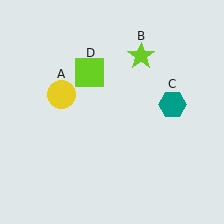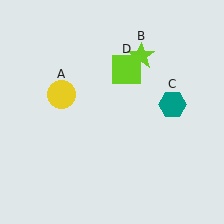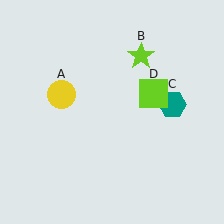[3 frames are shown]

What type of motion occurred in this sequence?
The lime square (object D) rotated clockwise around the center of the scene.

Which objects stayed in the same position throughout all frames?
Yellow circle (object A) and lime star (object B) and teal hexagon (object C) remained stationary.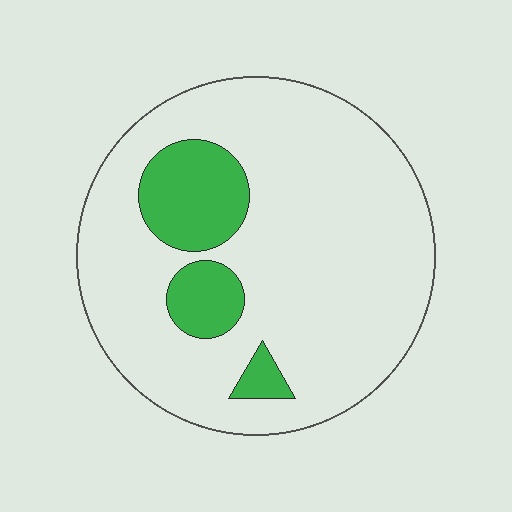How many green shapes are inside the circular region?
3.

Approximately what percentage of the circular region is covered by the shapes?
Approximately 15%.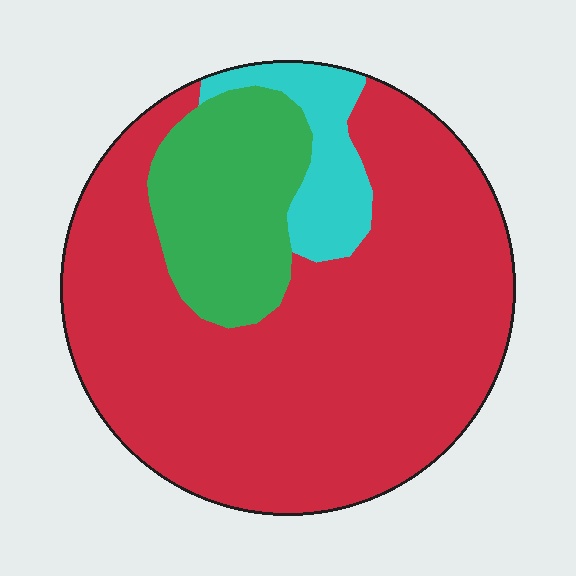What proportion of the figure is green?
Green takes up less than a quarter of the figure.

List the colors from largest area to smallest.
From largest to smallest: red, green, cyan.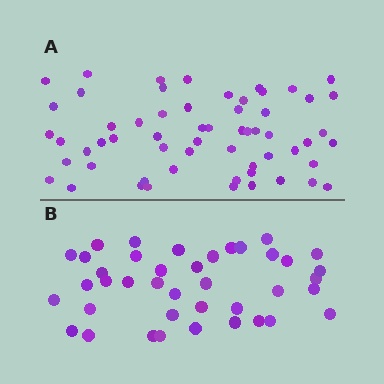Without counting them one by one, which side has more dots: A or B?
Region A (the top region) has more dots.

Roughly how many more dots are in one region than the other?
Region A has approximately 20 more dots than region B.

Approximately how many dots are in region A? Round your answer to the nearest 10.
About 60 dots. (The exact count is 59, which rounds to 60.)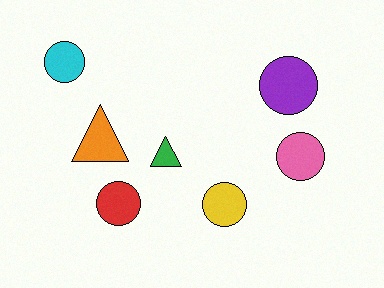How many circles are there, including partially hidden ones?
There are 5 circles.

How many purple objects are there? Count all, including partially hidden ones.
There is 1 purple object.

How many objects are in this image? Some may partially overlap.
There are 7 objects.